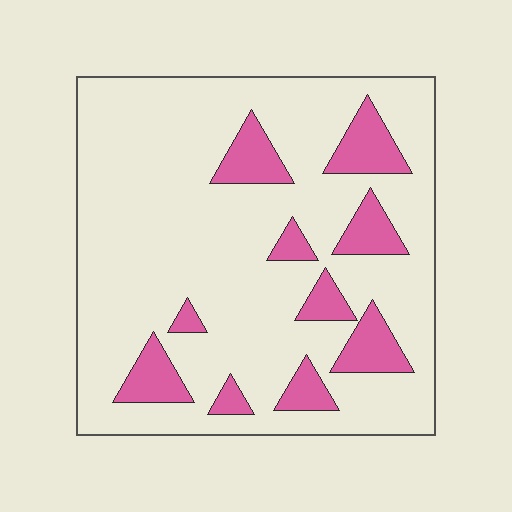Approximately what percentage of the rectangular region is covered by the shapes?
Approximately 15%.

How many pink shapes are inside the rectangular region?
10.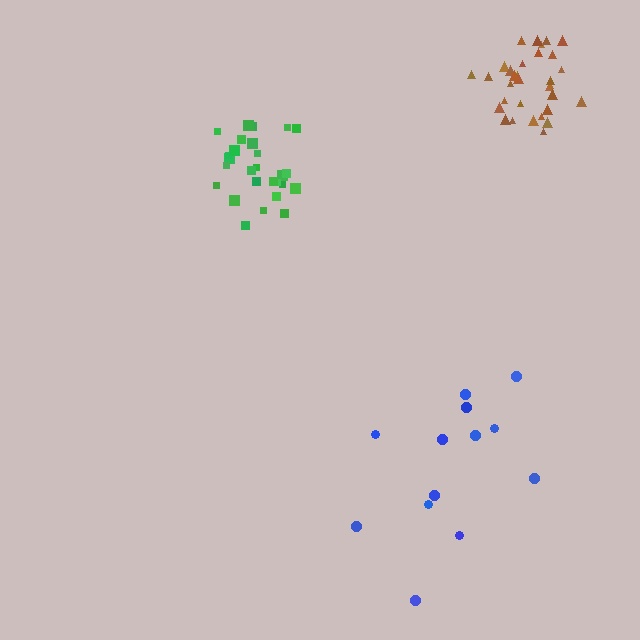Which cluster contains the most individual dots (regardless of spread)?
Brown (32).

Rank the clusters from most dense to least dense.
green, brown, blue.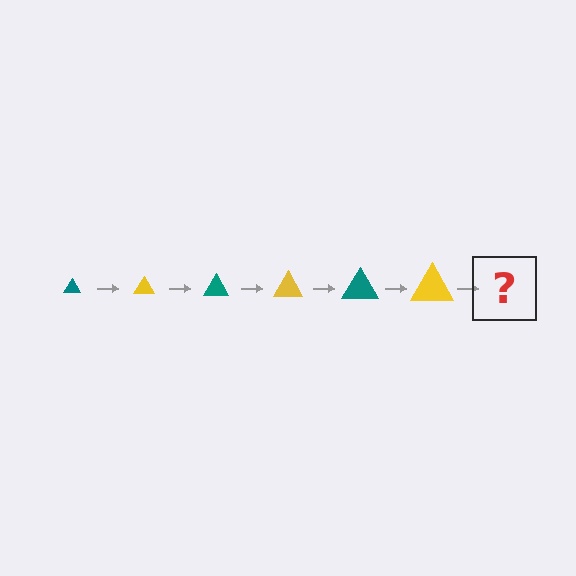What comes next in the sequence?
The next element should be a teal triangle, larger than the previous one.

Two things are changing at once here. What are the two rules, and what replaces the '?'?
The two rules are that the triangle grows larger each step and the color cycles through teal and yellow. The '?' should be a teal triangle, larger than the previous one.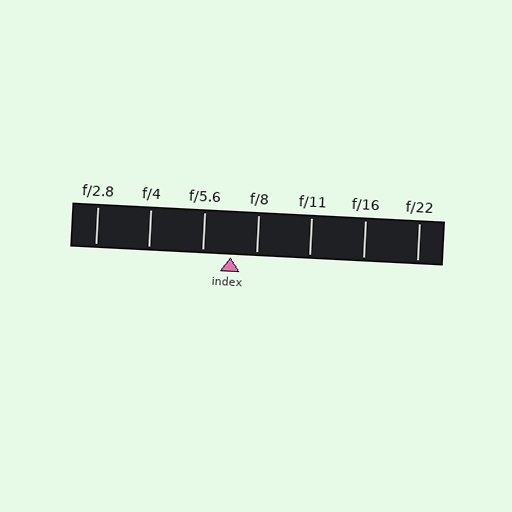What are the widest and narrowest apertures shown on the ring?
The widest aperture shown is f/2.8 and the narrowest is f/22.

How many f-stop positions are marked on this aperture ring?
There are 7 f-stop positions marked.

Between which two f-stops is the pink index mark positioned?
The index mark is between f/5.6 and f/8.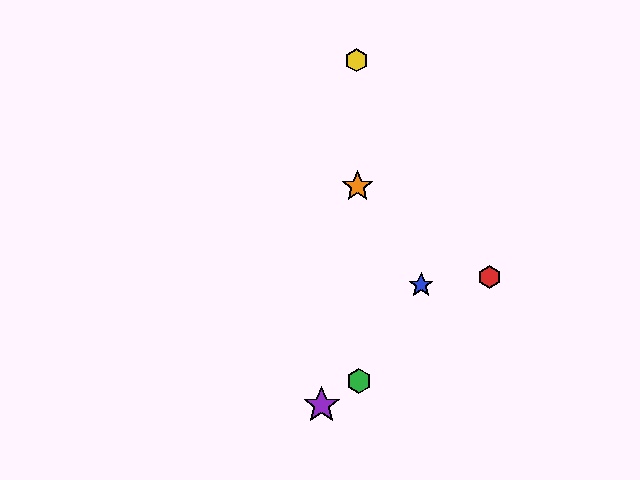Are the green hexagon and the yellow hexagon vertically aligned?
Yes, both are at x≈359.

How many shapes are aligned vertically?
3 shapes (the green hexagon, the yellow hexagon, the orange star) are aligned vertically.